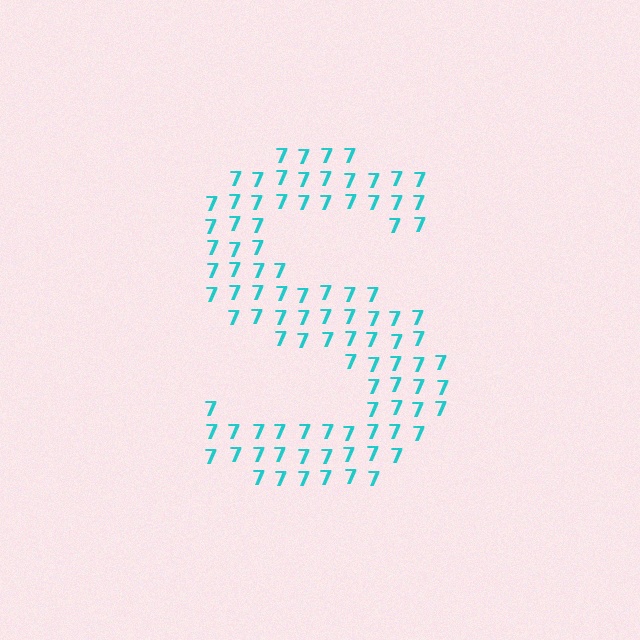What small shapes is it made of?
It is made of small digit 7's.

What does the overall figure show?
The overall figure shows the letter S.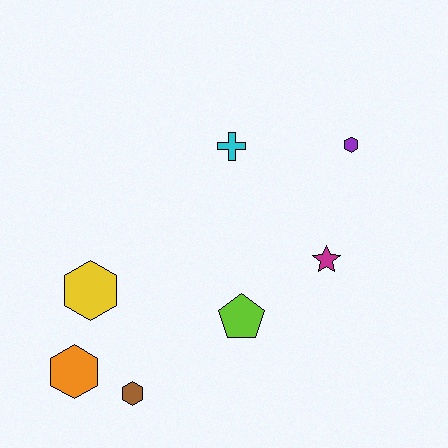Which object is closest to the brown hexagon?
The orange hexagon is closest to the brown hexagon.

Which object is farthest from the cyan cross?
The orange hexagon is farthest from the cyan cross.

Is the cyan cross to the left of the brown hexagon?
No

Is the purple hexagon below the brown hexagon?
No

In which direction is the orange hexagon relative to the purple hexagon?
The orange hexagon is to the left of the purple hexagon.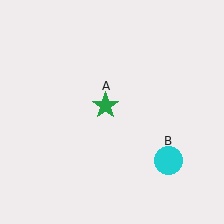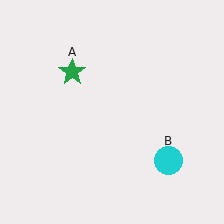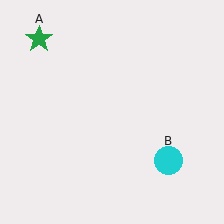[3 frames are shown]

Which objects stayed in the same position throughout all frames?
Cyan circle (object B) remained stationary.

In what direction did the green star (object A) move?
The green star (object A) moved up and to the left.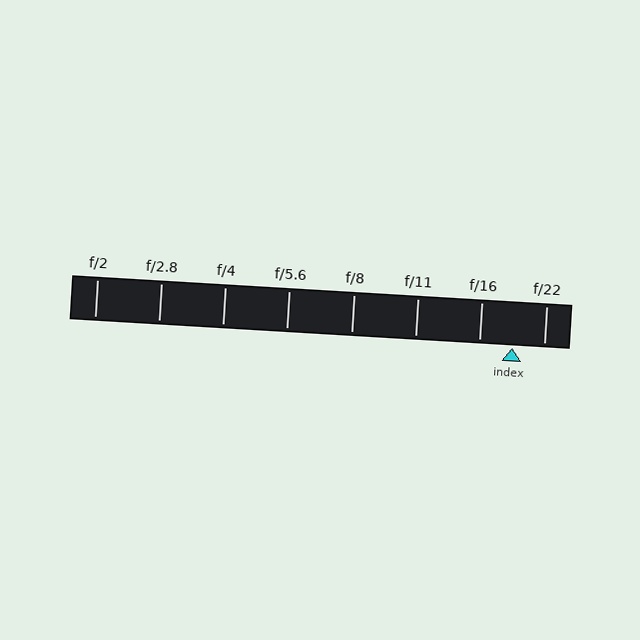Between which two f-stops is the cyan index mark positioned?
The index mark is between f/16 and f/22.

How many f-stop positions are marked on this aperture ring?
There are 8 f-stop positions marked.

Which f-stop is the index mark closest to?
The index mark is closest to f/22.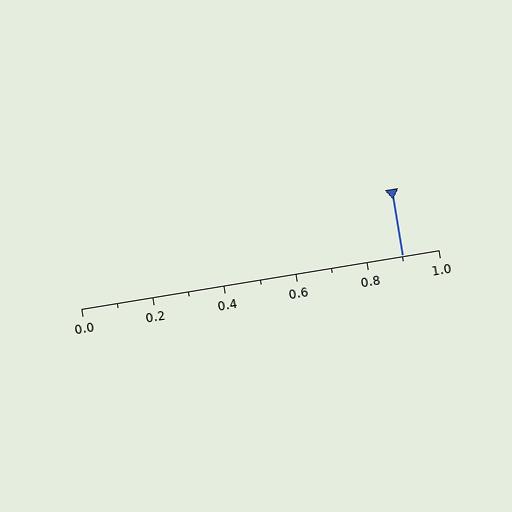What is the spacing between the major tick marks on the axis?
The major ticks are spaced 0.2 apart.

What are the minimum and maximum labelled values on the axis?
The axis runs from 0.0 to 1.0.